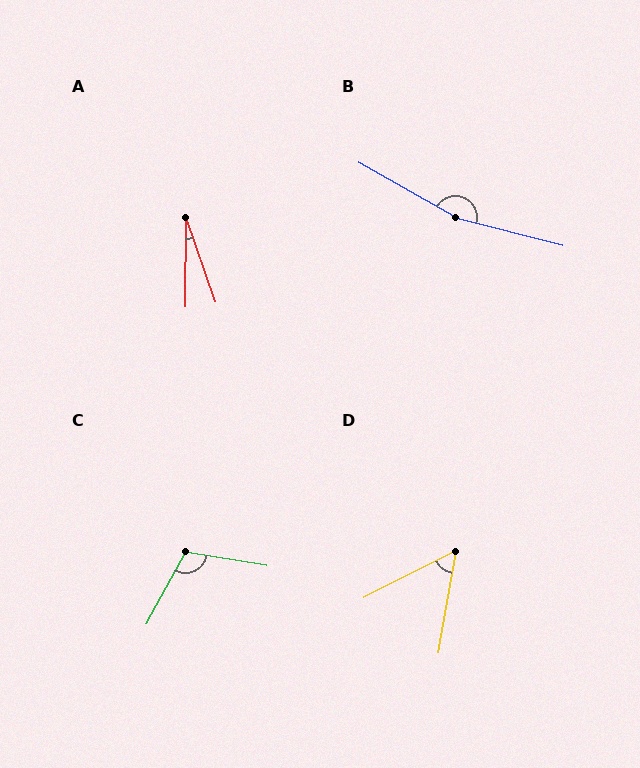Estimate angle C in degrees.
Approximately 109 degrees.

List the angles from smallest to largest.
A (19°), D (53°), C (109°), B (164°).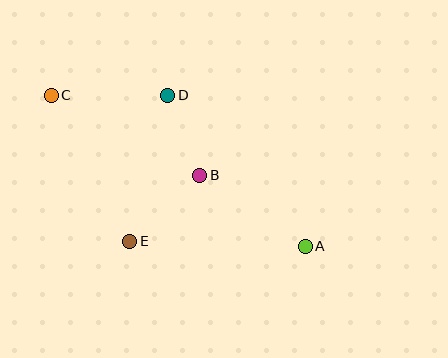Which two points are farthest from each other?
Points A and C are farthest from each other.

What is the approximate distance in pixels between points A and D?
The distance between A and D is approximately 204 pixels.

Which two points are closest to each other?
Points B and D are closest to each other.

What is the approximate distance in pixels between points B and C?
The distance between B and C is approximately 169 pixels.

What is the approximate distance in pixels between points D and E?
The distance between D and E is approximately 151 pixels.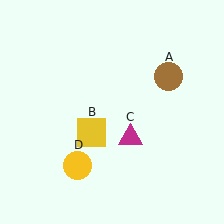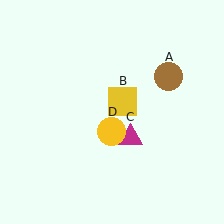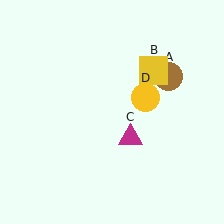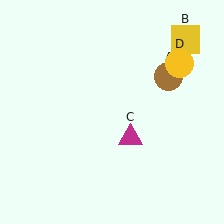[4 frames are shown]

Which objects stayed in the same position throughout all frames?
Brown circle (object A) and magenta triangle (object C) remained stationary.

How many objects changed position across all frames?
2 objects changed position: yellow square (object B), yellow circle (object D).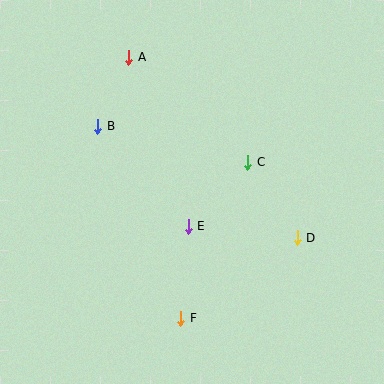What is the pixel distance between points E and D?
The distance between E and D is 109 pixels.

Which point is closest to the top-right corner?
Point C is closest to the top-right corner.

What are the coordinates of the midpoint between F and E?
The midpoint between F and E is at (184, 272).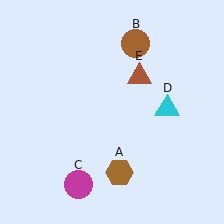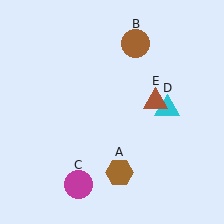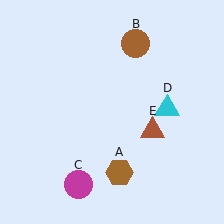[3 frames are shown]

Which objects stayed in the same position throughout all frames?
Brown hexagon (object A) and brown circle (object B) and magenta circle (object C) and cyan triangle (object D) remained stationary.